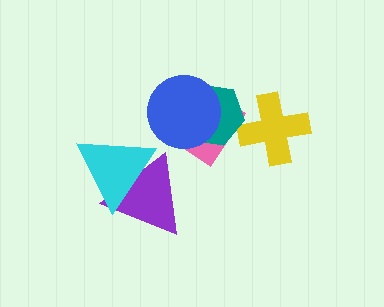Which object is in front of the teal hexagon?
The blue circle is in front of the teal hexagon.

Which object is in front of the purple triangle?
The cyan triangle is in front of the purple triangle.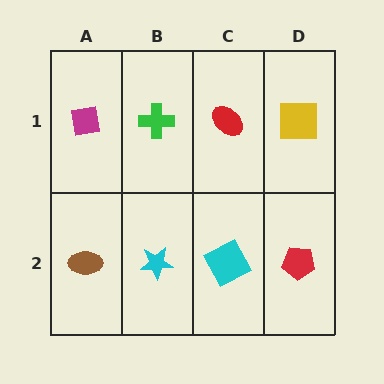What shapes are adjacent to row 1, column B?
A cyan star (row 2, column B), a magenta square (row 1, column A), a red ellipse (row 1, column C).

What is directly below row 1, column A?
A brown ellipse.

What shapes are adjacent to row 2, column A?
A magenta square (row 1, column A), a cyan star (row 2, column B).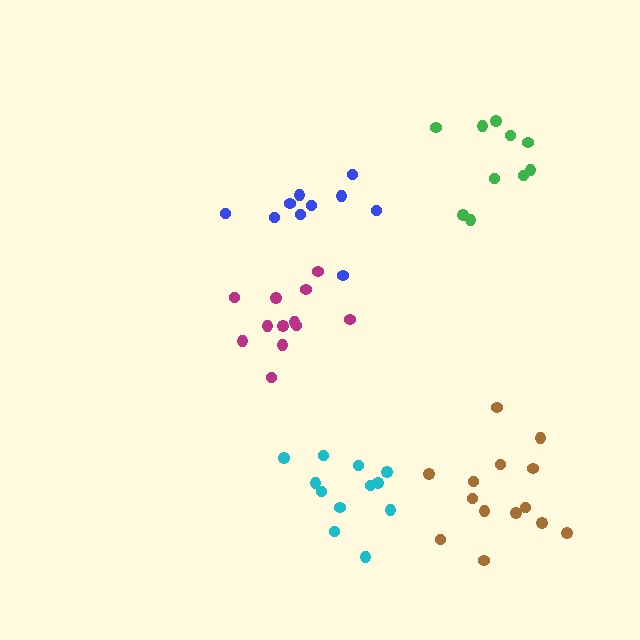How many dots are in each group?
Group 1: 14 dots, Group 2: 10 dots, Group 3: 12 dots, Group 4: 12 dots, Group 5: 10 dots (58 total).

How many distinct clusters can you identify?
There are 5 distinct clusters.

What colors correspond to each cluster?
The clusters are colored: brown, blue, magenta, cyan, green.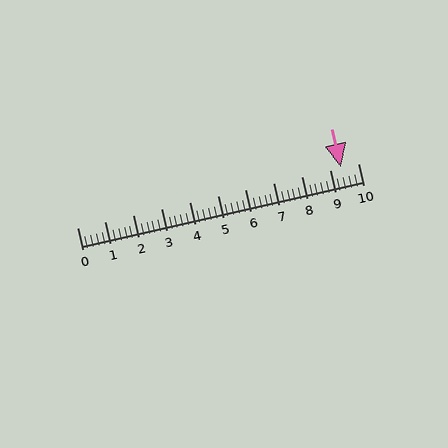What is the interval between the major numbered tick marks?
The major tick marks are spaced 1 units apart.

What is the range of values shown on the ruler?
The ruler shows values from 0 to 10.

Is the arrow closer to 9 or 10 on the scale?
The arrow is closer to 9.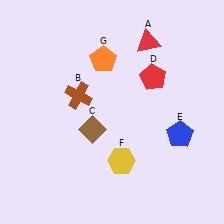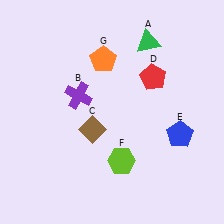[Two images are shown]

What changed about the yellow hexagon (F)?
In Image 1, F is yellow. In Image 2, it changed to lime.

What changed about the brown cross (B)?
In Image 1, B is brown. In Image 2, it changed to purple.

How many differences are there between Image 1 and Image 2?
There are 3 differences between the two images.